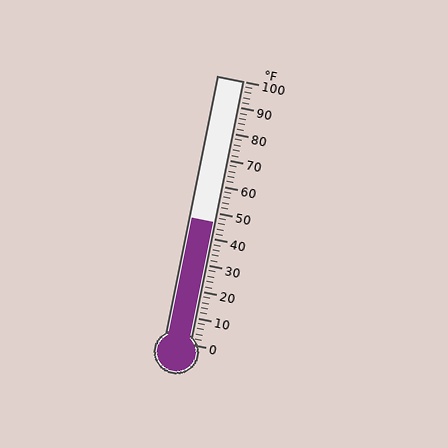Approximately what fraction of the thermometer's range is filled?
The thermometer is filled to approximately 45% of its range.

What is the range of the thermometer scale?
The thermometer scale ranges from 0°F to 100°F.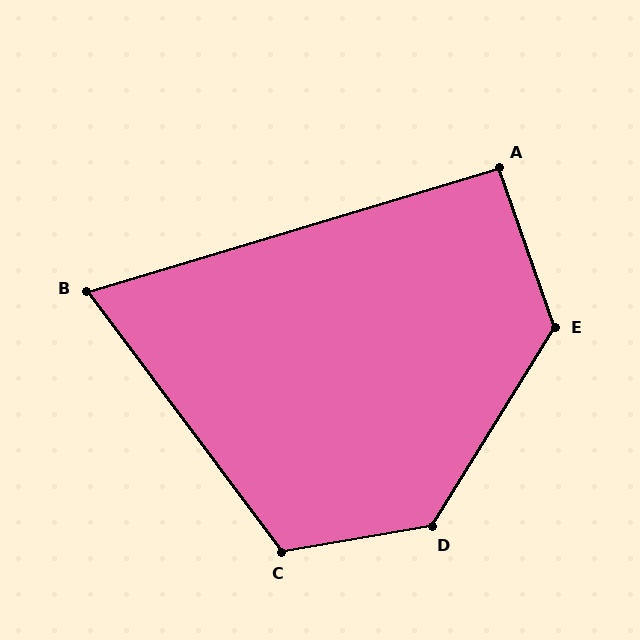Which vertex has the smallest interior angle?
B, at approximately 70 degrees.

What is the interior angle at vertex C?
Approximately 117 degrees (obtuse).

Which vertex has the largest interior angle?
D, at approximately 131 degrees.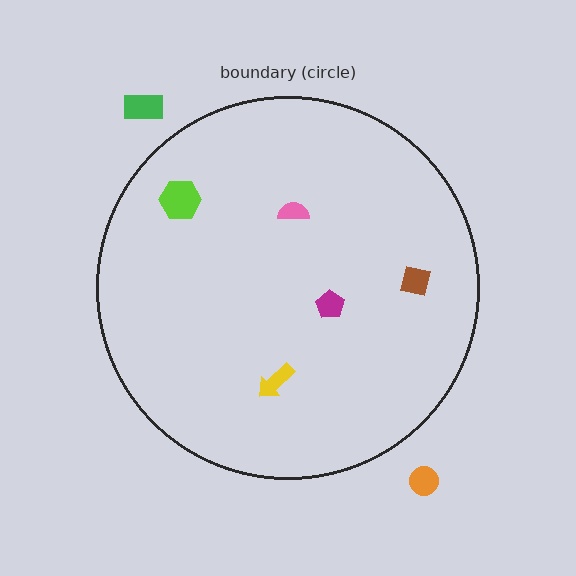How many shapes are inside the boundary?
5 inside, 2 outside.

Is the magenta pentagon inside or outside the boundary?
Inside.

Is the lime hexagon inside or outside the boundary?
Inside.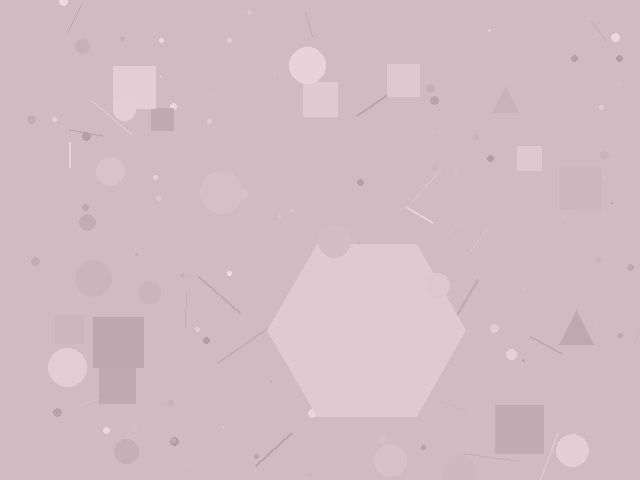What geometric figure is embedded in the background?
A hexagon is embedded in the background.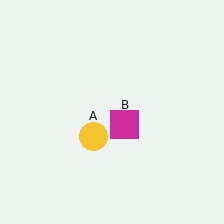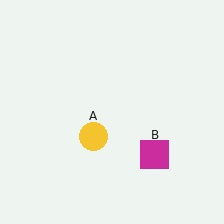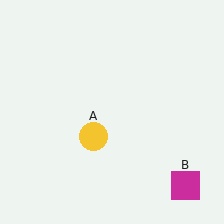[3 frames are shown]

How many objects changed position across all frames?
1 object changed position: magenta square (object B).